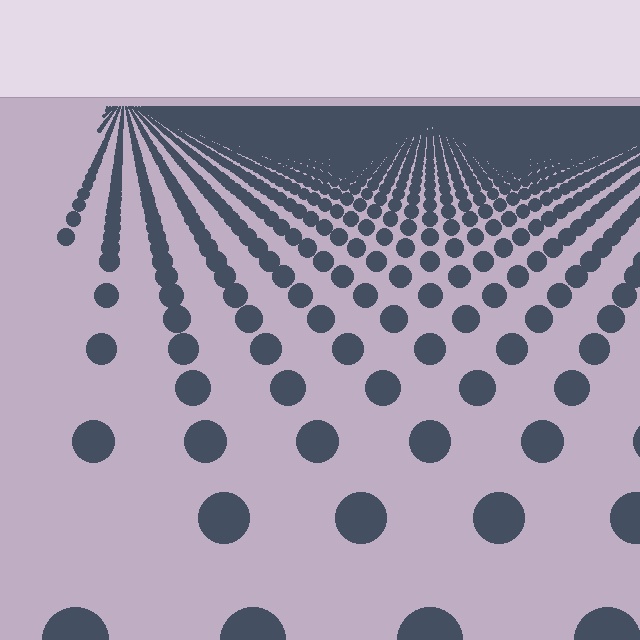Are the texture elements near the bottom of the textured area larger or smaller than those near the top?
Larger. Near the bottom, elements are closer to the viewer and appear at a bigger on-screen size.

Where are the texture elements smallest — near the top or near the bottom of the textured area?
Near the top.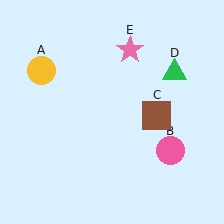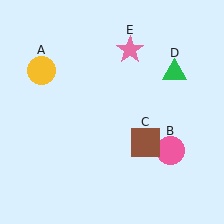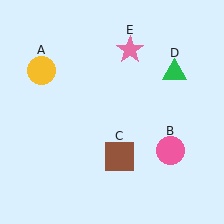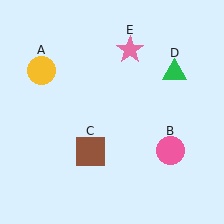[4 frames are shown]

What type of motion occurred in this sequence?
The brown square (object C) rotated clockwise around the center of the scene.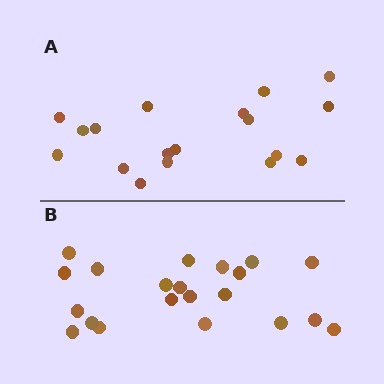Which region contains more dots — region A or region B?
Region B (the bottom region) has more dots.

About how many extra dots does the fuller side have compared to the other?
Region B has just a few more — roughly 2 or 3 more dots than region A.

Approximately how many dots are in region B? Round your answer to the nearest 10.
About 20 dots. (The exact count is 21, which rounds to 20.)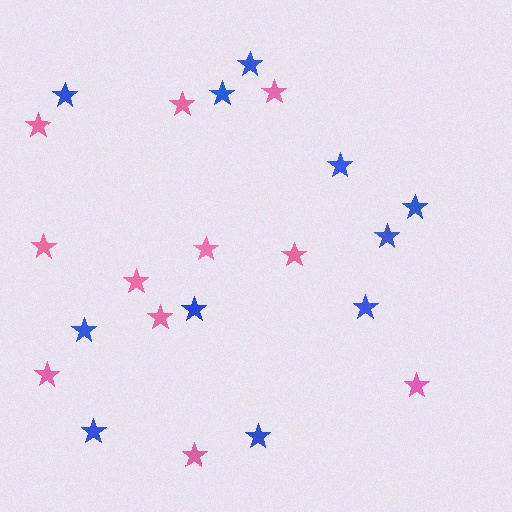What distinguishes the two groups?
There are 2 groups: one group of pink stars (11) and one group of blue stars (11).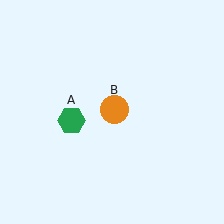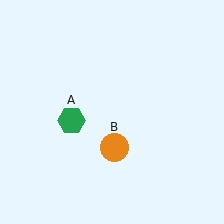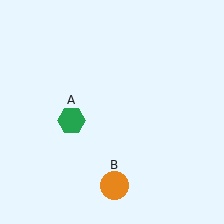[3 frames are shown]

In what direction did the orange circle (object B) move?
The orange circle (object B) moved down.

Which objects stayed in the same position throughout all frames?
Green hexagon (object A) remained stationary.